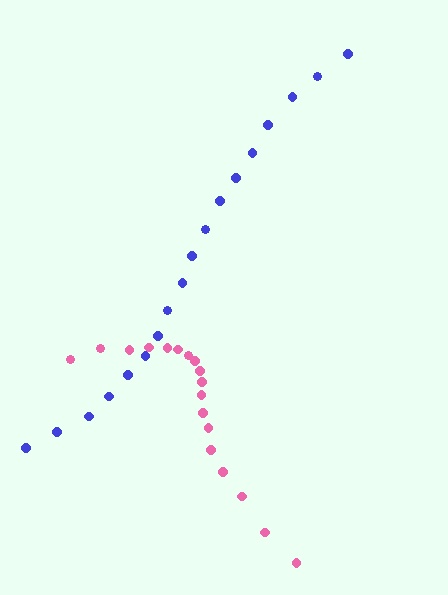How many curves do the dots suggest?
There are 2 distinct paths.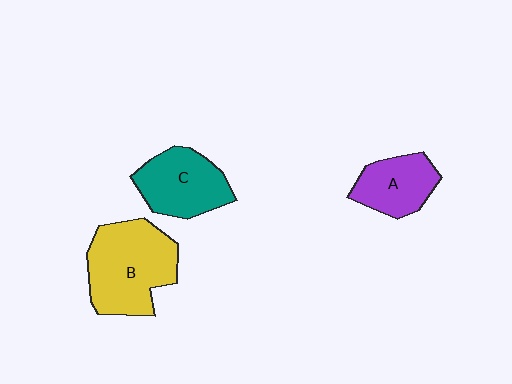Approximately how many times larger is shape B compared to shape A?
Approximately 1.7 times.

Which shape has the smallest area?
Shape A (purple).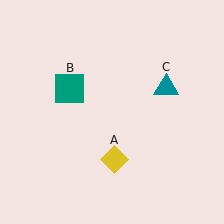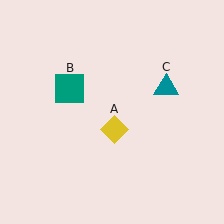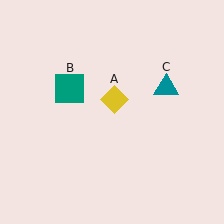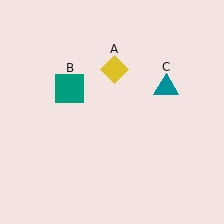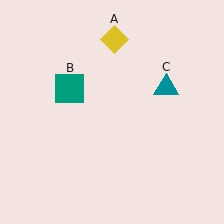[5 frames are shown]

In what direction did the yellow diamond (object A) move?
The yellow diamond (object A) moved up.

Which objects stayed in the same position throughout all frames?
Teal square (object B) and teal triangle (object C) remained stationary.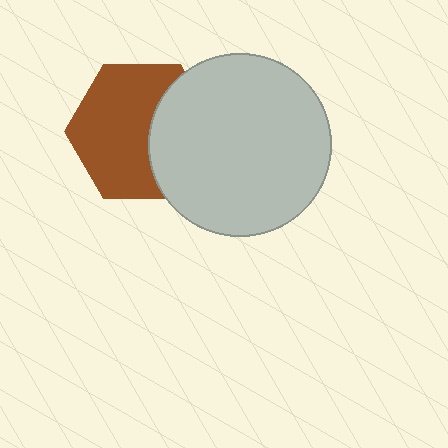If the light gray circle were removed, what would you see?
You would see the complete brown hexagon.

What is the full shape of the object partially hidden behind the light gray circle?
The partially hidden object is a brown hexagon.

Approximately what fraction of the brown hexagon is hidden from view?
Roughly 36% of the brown hexagon is hidden behind the light gray circle.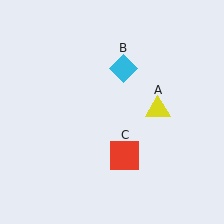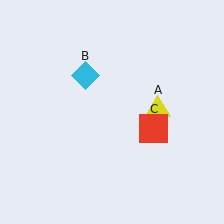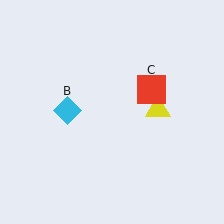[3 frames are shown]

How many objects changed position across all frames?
2 objects changed position: cyan diamond (object B), red square (object C).